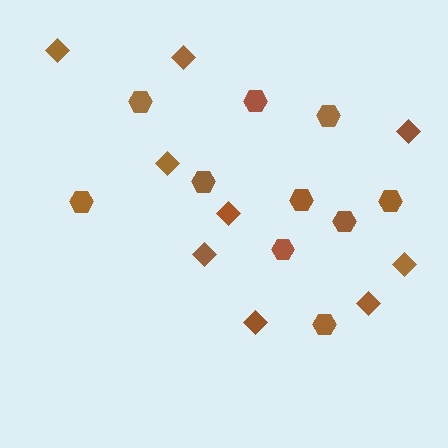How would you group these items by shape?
There are 2 groups: one group of hexagons (10) and one group of diamonds (9).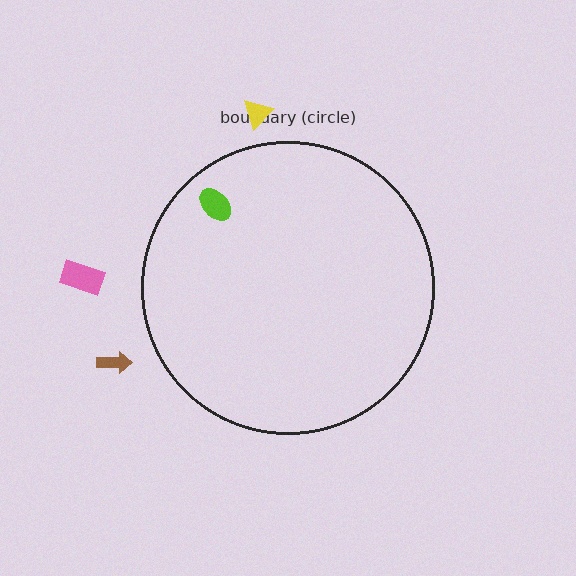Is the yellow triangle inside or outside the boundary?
Outside.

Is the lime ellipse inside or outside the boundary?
Inside.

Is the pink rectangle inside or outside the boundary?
Outside.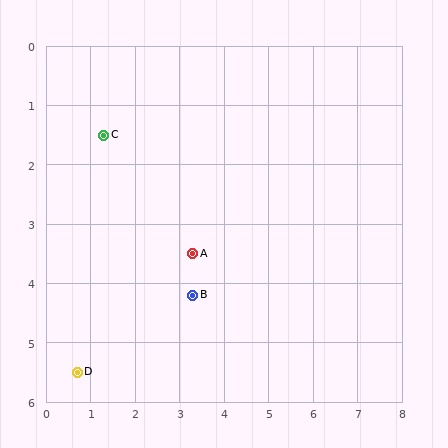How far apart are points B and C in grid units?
Points B and C are about 3.4 grid units apart.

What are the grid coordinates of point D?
Point D is at approximately (0.7, 5.5).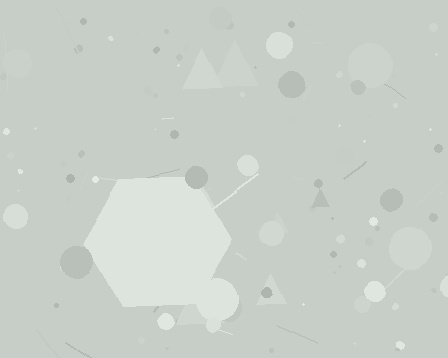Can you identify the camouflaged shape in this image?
The camouflaged shape is a hexagon.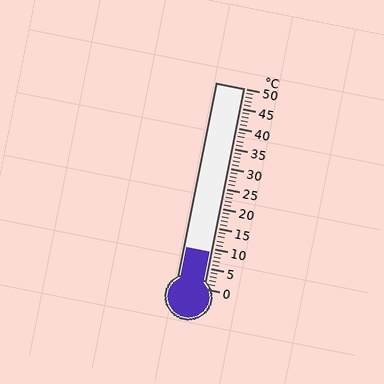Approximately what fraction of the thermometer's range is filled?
The thermometer is filled to approximately 20% of its range.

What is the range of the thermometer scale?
The thermometer scale ranges from 0°C to 50°C.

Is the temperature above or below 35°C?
The temperature is below 35°C.